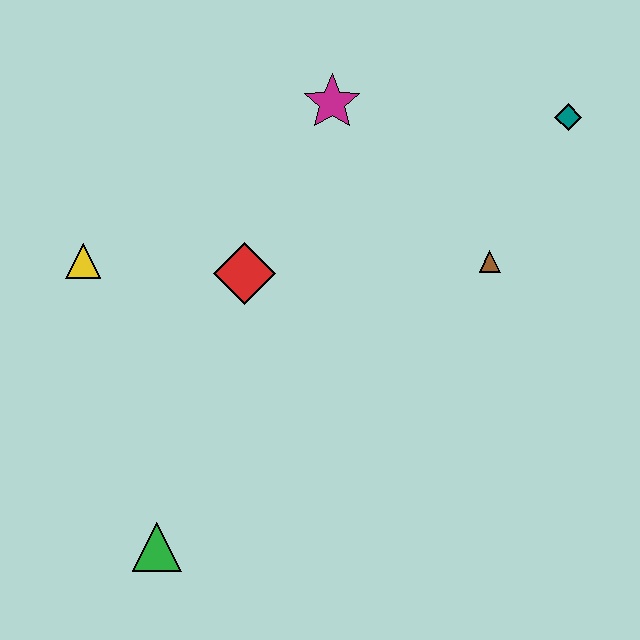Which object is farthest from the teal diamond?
The green triangle is farthest from the teal diamond.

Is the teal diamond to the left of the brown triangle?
No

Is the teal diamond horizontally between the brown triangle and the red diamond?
No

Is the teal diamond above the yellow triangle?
Yes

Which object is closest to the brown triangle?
The teal diamond is closest to the brown triangle.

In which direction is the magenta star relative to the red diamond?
The magenta star is above the red diamond.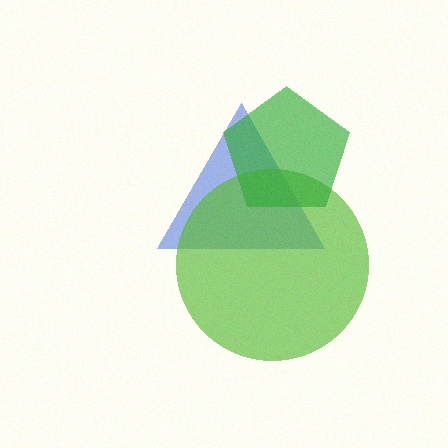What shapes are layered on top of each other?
The layered shapes are: a blue triangle, a lime circle, a green pentagon.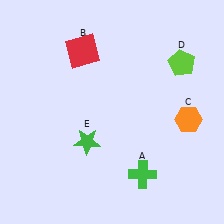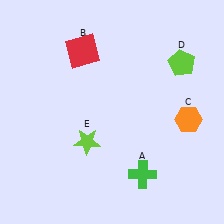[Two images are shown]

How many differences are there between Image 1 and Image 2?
There is 1 difference between the two images.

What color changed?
The star (E) changed from green in Image 1 to lime in Image 2.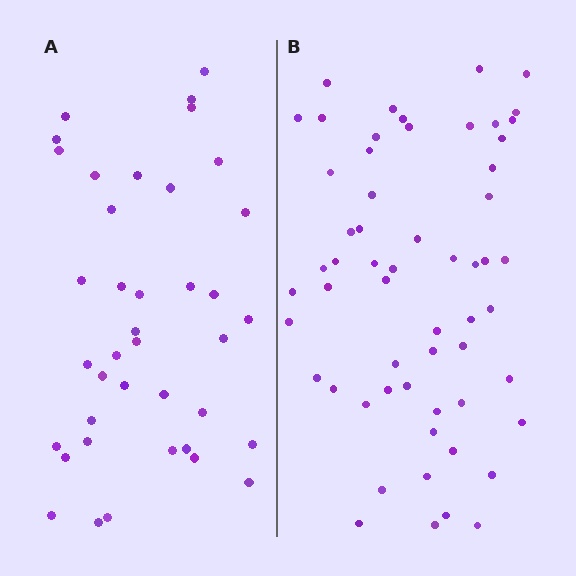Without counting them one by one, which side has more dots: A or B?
Region B (the right region) has more dots.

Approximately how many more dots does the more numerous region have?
Region B has approximately 20 more dots than region A.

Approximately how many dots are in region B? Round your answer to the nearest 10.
About 60 dots. (The exact count is 58, which rounds to 60.)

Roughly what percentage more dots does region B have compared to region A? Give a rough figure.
About 50% more.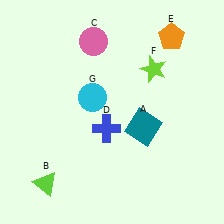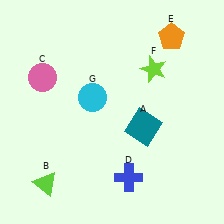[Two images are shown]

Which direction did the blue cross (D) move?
The blue cross (D) moved down.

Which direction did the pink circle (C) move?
The pink circle (C) moved left.